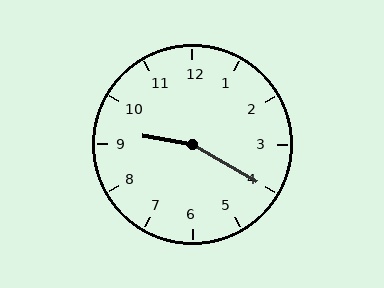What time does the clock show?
9:20.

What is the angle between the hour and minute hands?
Approximately 160 degrees.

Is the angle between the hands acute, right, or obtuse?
It is obtuse.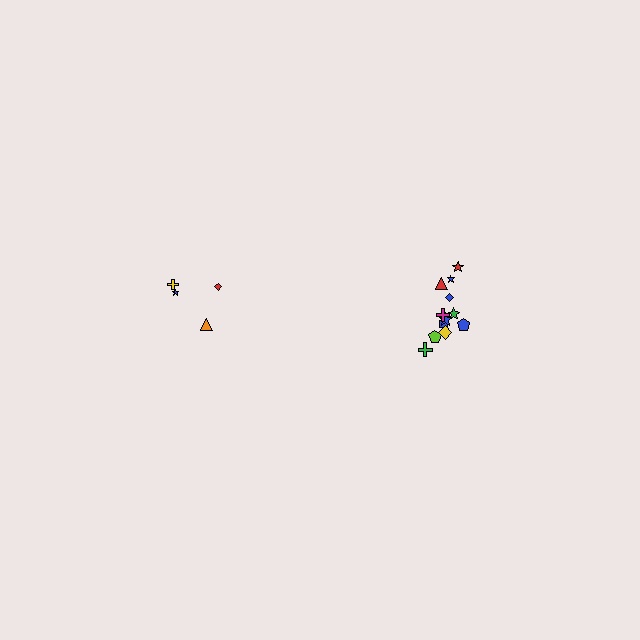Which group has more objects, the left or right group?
The right group.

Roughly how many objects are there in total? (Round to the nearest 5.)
Roughly 15 objects in total.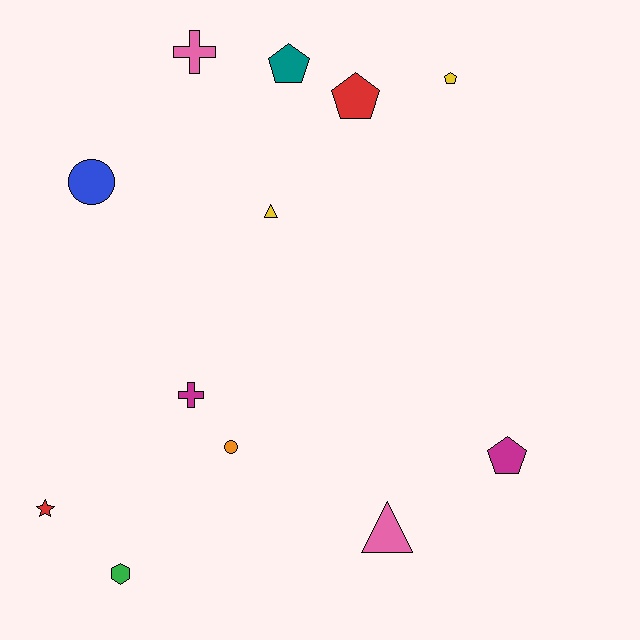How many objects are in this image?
There are 12 objects.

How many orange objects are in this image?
There is 1 orange object.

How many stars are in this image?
There is 1 star.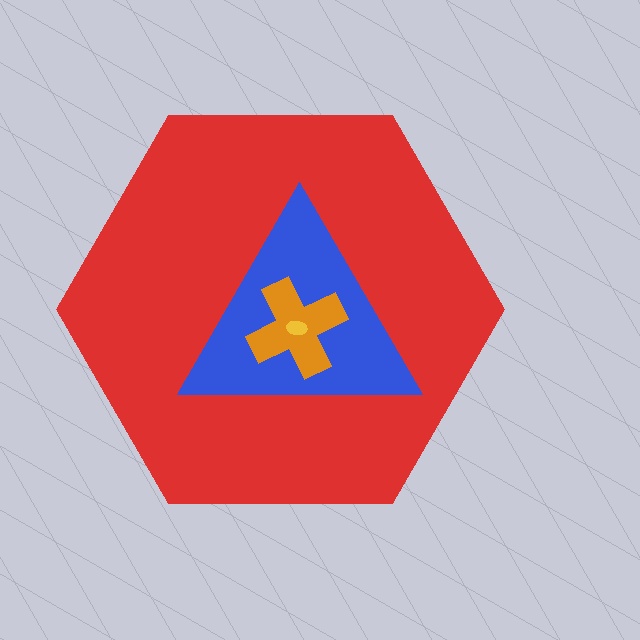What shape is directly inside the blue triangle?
The orange cross.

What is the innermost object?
The yellow ellipse.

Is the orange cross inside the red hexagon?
Yes.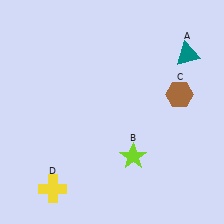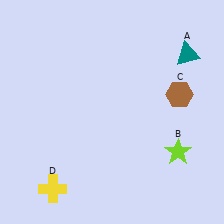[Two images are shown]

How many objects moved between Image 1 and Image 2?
1 object moved between the two images.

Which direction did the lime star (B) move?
The lime star (B) moved right.